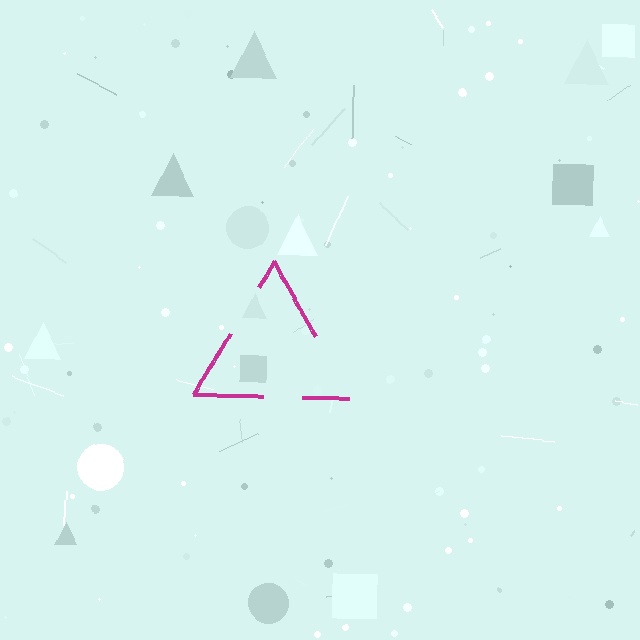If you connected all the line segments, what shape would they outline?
They would outline a triangle.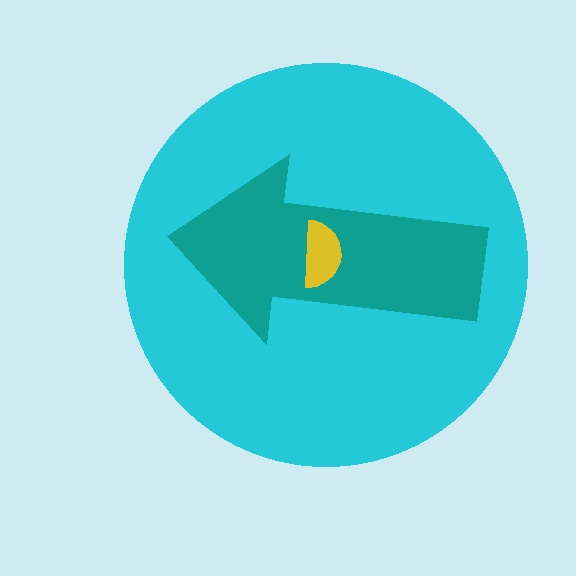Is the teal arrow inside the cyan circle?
Yes.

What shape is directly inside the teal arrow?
The yellow semicircle.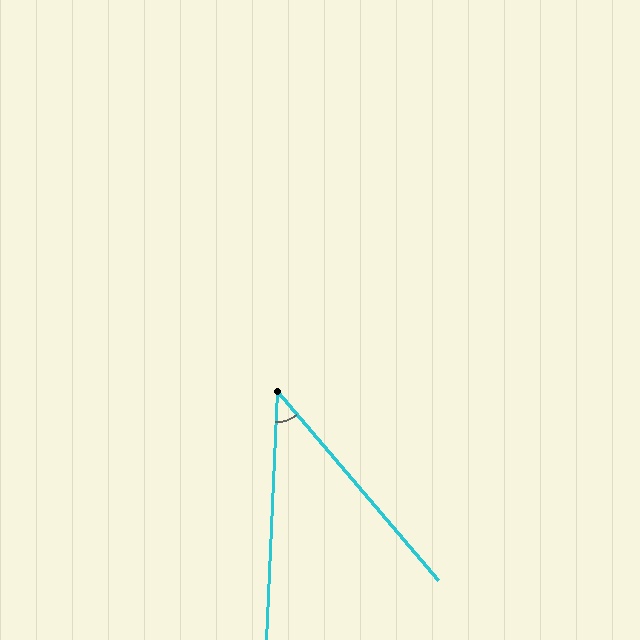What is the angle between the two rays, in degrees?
Approximately 43 degrees.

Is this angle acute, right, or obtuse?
It is acute.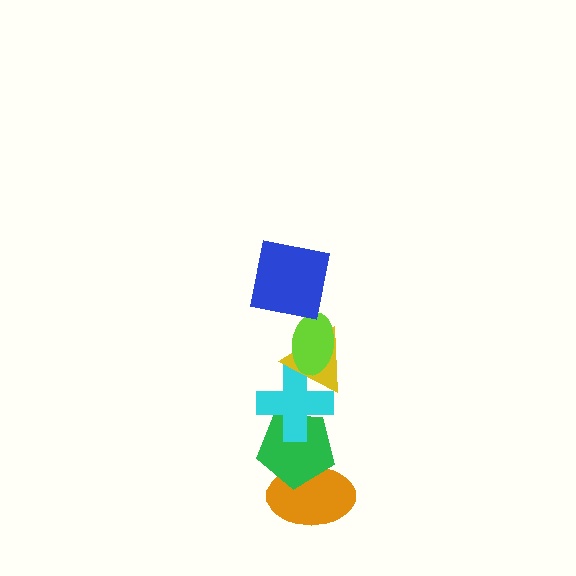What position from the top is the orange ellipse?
The orange ellipse is 6th from the top.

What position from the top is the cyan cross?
The cyan cross is 4th from the top.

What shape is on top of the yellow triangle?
The lime ellipse is on top of the yellow triangle.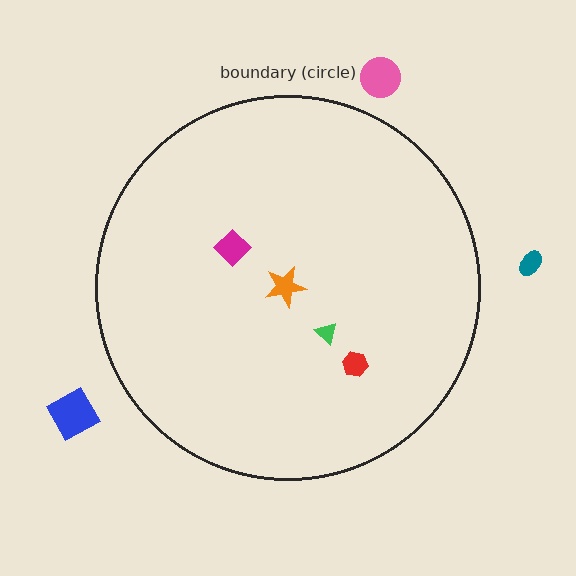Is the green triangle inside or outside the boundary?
Inside.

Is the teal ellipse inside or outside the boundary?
Outside.